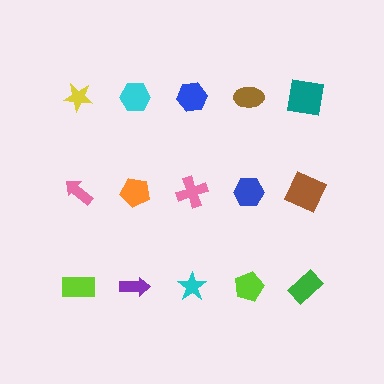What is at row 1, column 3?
A blue hexagon.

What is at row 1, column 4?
A brown ellipse.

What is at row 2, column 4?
A blue hexagon.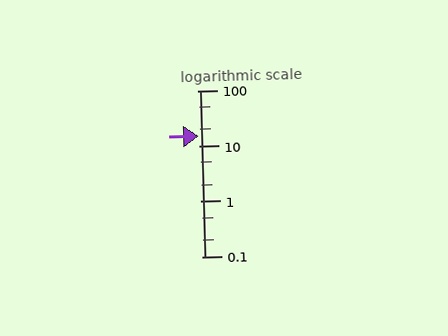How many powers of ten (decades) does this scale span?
The scale spans 3 decades, from 0.1 to 100.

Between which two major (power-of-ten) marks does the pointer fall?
The pointer is between 10 and 100.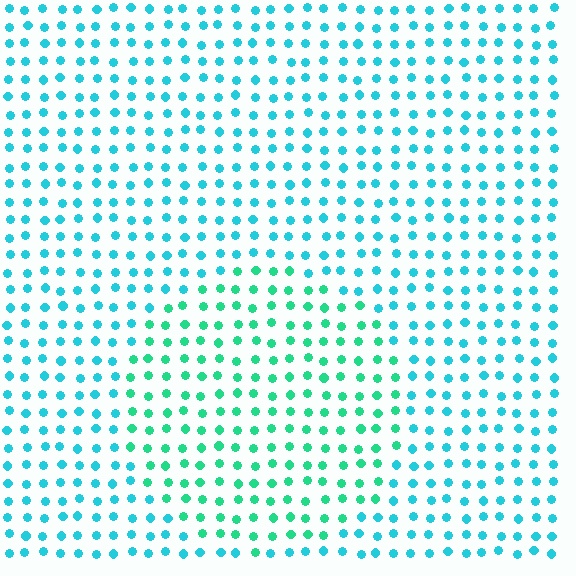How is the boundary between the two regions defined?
The boundary is defined purely by a slight shift in hue (about 32 degrees). Spacing, size, and orientation are identical on both sides.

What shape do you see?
I see a circle.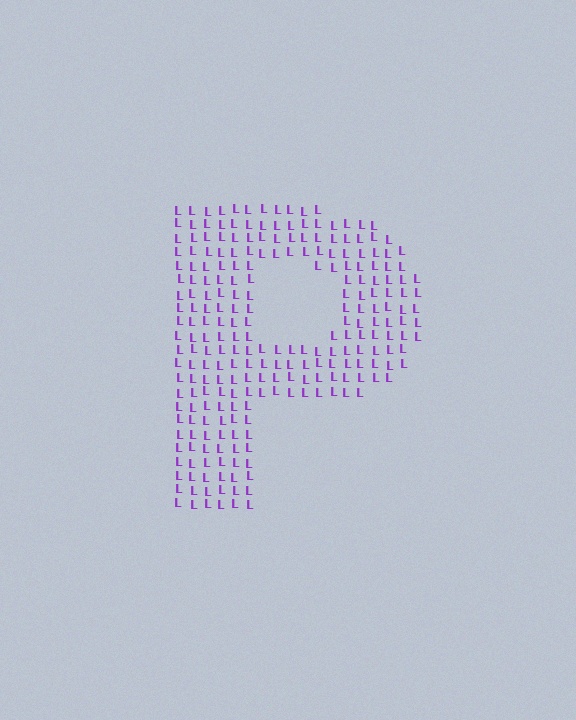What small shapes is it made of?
It is made of small letter L's.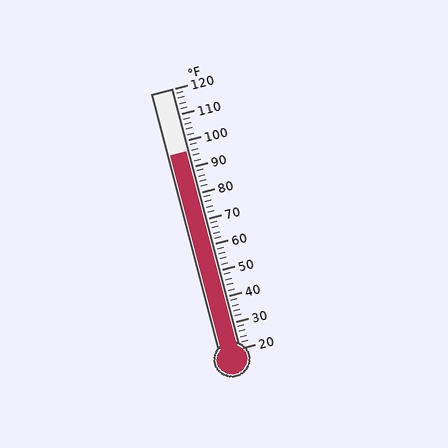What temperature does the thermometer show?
The thermometer shows approximately 96°F.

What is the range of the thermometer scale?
The thermometer scale ranges from 20°F to 120°F.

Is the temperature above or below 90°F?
The temperature is above 90°F.